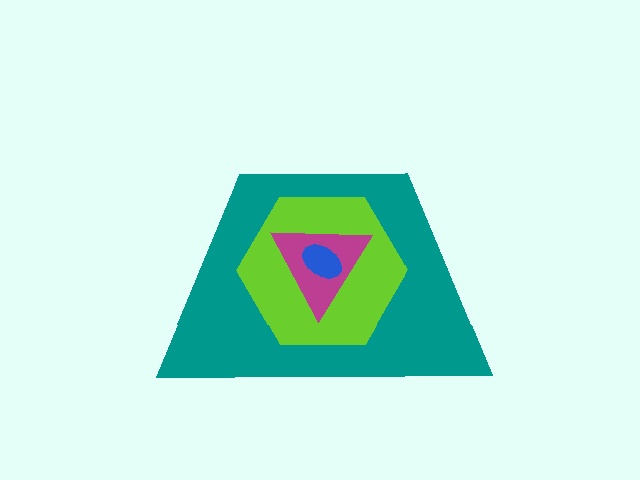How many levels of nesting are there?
4.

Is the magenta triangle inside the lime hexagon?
Yes.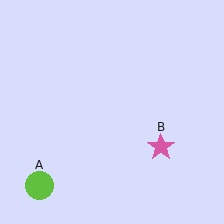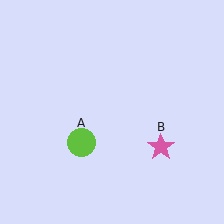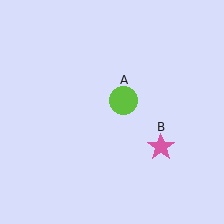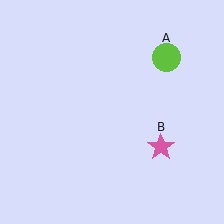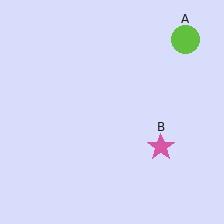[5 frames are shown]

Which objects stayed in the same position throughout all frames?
Pink star (object B) remained stationary.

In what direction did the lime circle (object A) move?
The lime circle (object A) moved up and to the right.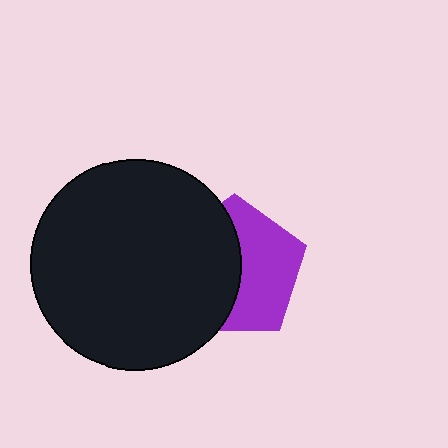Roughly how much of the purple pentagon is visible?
About half of it is visible (roughly 50%).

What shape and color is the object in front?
The object in front is a black circle.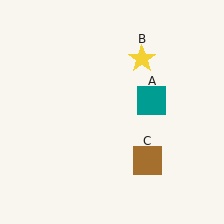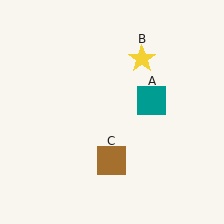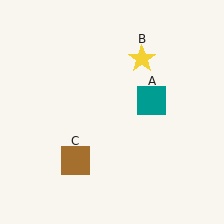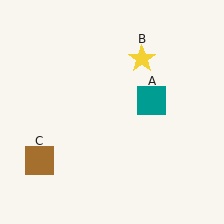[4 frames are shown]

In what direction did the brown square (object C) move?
The brown square (object C) moved left.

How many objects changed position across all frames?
1 object changed position: brown square (object C).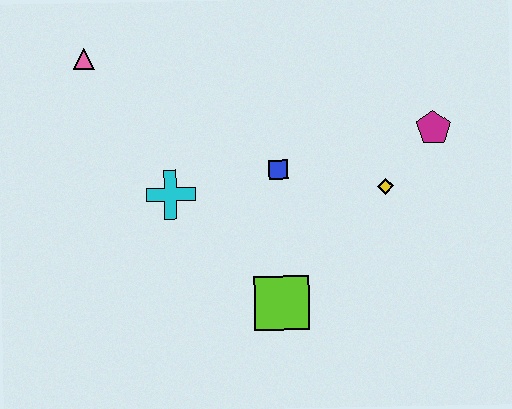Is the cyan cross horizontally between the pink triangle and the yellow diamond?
Yes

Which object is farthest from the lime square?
The pink triangle is farthest from the lime square.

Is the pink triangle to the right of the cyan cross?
No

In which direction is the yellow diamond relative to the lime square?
The yellow diamond is above the lime square.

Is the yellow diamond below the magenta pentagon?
Yes